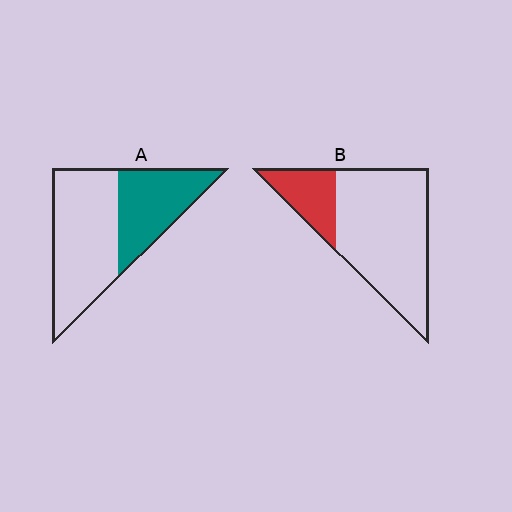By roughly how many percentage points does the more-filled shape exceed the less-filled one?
By roughly 15 percentage points (A over B).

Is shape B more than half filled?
No.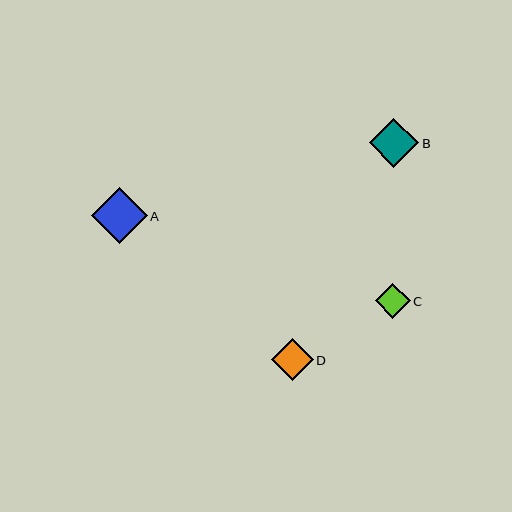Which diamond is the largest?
Diamond A is the largest with a size of approximately 56 pixels.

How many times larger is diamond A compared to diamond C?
Diamond A is approximately 1.6 times the size of diamond C.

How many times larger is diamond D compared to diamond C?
Diamond D is approximately 1.2 times the size of diamond C.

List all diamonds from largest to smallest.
From largest to smallest: A, B, D, C.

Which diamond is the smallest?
Diamond C is the smallest with a size of approximately 35 pixels.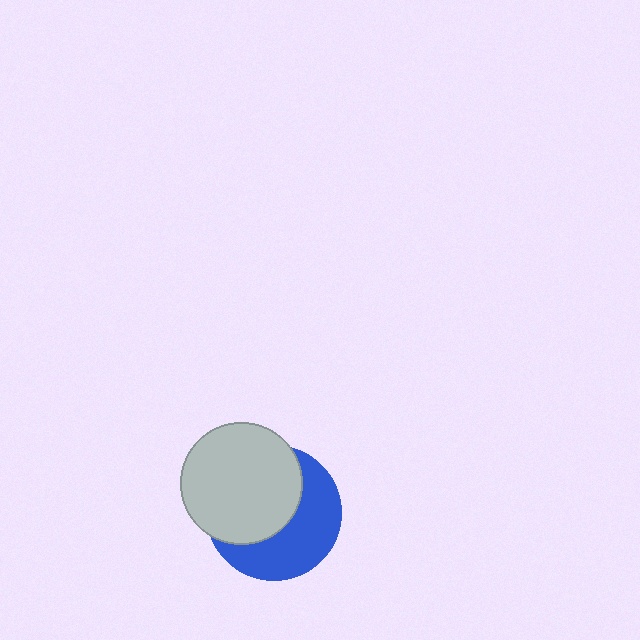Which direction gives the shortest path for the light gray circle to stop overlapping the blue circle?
Moving toward the upper-left gives the shortest separation.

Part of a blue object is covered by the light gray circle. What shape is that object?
It is a circle.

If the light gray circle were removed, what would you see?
You would see the complete blue circle.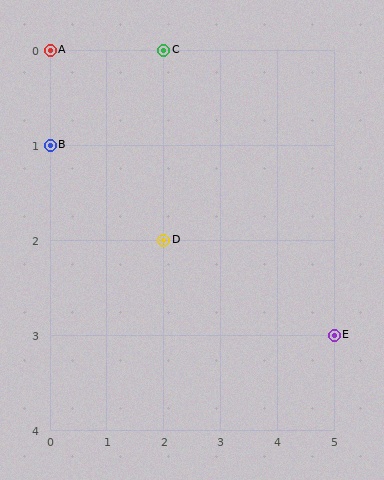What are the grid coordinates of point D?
Point D is at grid coordinates (2, 2).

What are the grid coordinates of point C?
Point C is at grid coordinates (2, 0).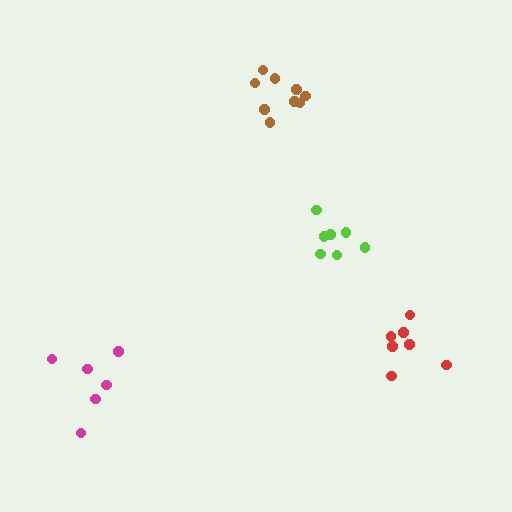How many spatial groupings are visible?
There are 4 spatial groupings.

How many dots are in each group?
Group 1: 7 dots, Group 2: 6 dots, Group 3: 7 dots, Group 4: 9 dots (29 total).